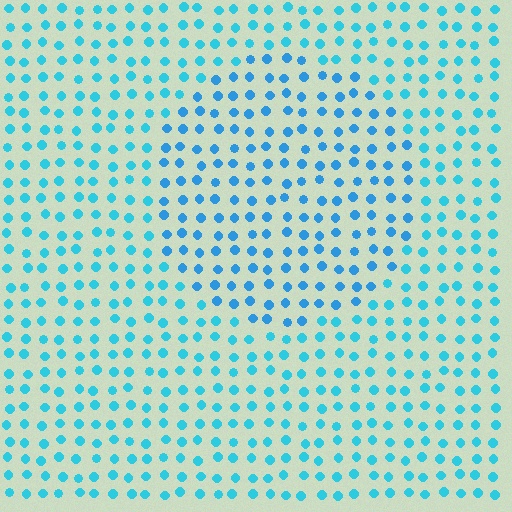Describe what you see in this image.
The image is filled with small cyan elements in a uniform arrangement. A circle-shaped region is visible where the elements are tinted to a slightly different hue, forming a subtle color boundary.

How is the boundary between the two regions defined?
The boundary is defined purely by a slight shift in hue (about 17 degrees). Spacing, size, and orientation are identical on both sides.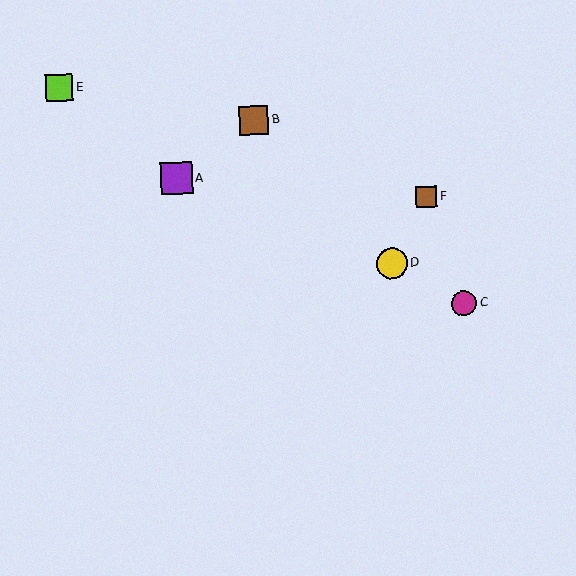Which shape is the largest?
The purple square (labeled A) is the largest.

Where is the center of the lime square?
The center of the lime square is at (59, 88).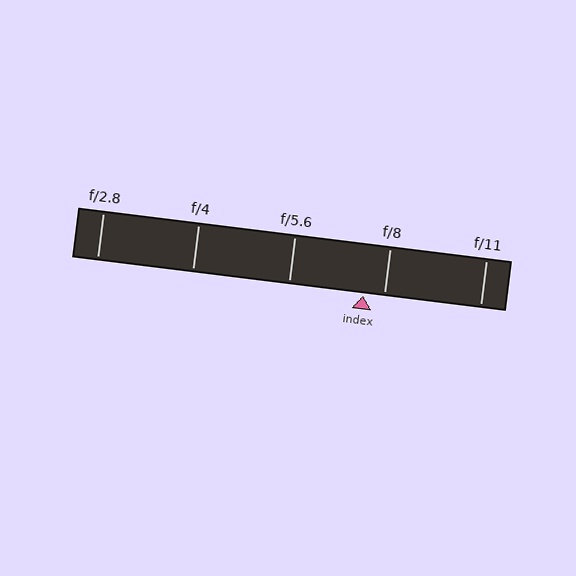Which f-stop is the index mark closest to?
The index mark is closest to f/8.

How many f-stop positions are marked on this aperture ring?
There are 5 f-stop positions marked.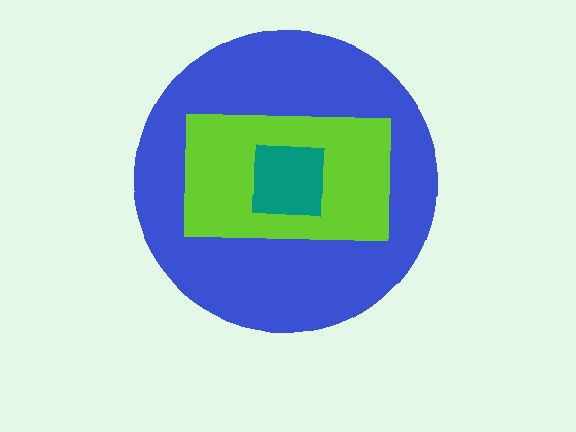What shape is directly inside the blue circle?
The lime rectangle.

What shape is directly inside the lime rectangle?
The teal square.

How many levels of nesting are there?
3.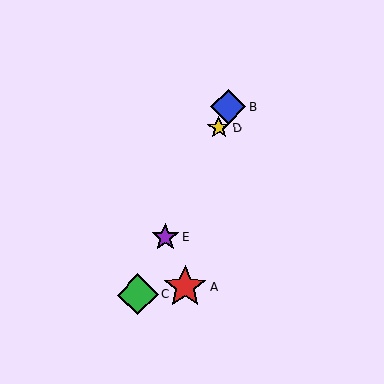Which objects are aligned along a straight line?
Objects B, C, D, E are aligned along a straight line.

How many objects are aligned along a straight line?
4 objects (B, C, D, E) are aligned along a straight line.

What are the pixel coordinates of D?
Object D is at (219, 127).